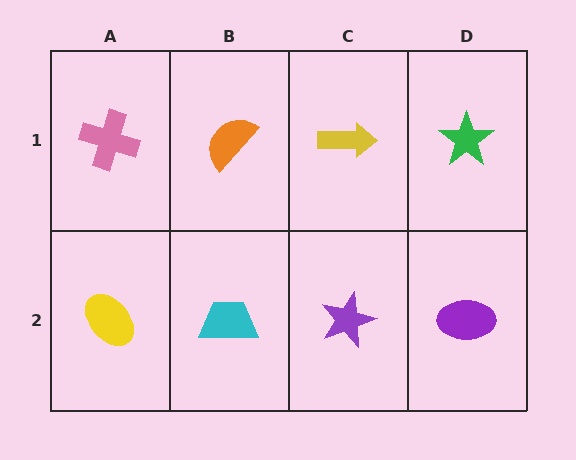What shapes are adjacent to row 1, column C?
A purple star (row 2, column C), an orange semicircle (row 1, column B), a green star (row 1, column D).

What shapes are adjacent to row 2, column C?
A yellow arrow (row 1, column C), a cyan trapezoid (row 2, column B), a purple ellipse (row 2, column D).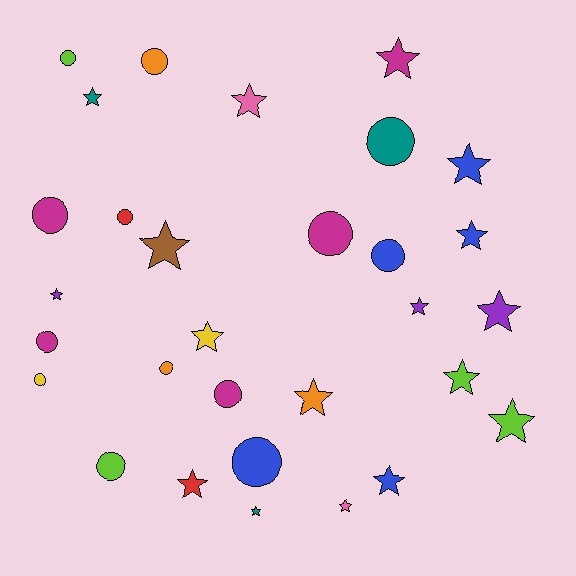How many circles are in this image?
There are 13 circles.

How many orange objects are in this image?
There are 3 orange objects.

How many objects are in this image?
There are 30 objects.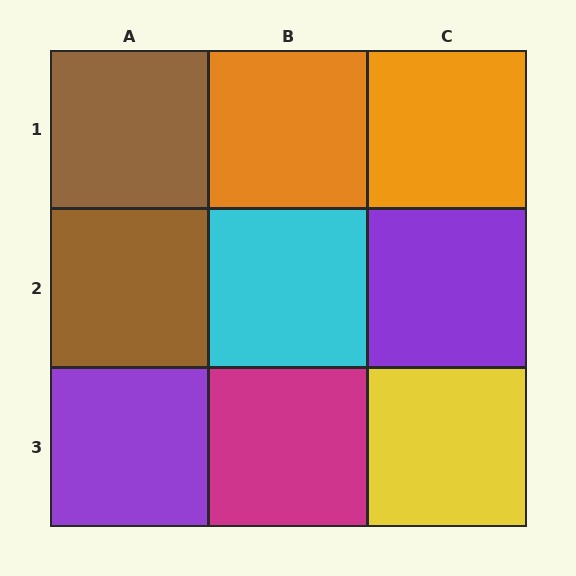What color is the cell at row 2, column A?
Brown.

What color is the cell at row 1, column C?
Orange.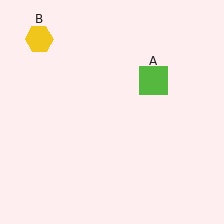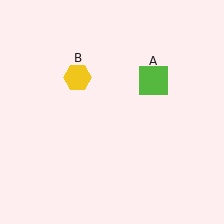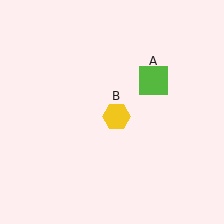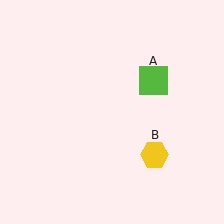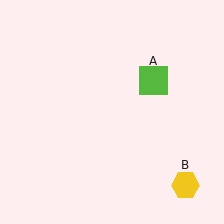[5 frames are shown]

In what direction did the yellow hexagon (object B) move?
The yellow hexagon (object B) moved down and to the right.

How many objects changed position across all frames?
1 object changed position: yellow hexagon (object B).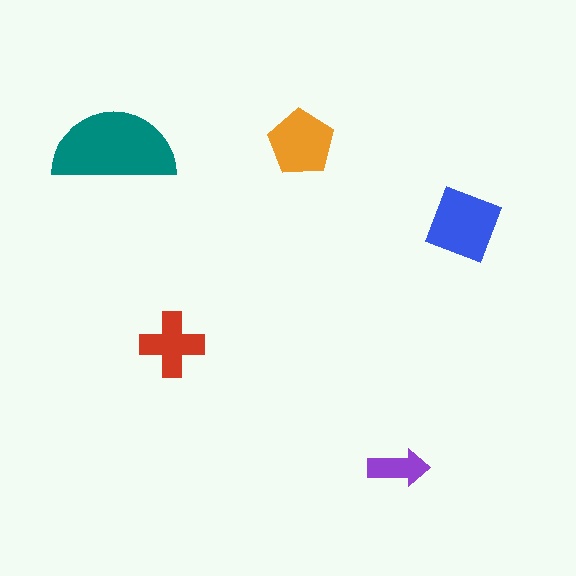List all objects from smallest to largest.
The purple arrow, the red cross, the orange pentagon, the blue diamond, the teal semicircle.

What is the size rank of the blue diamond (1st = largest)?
2nd.